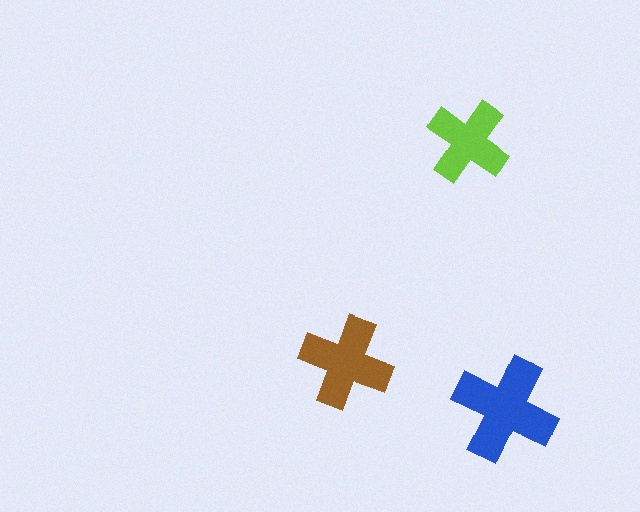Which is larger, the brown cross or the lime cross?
The brown one.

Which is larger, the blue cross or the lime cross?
The blue one.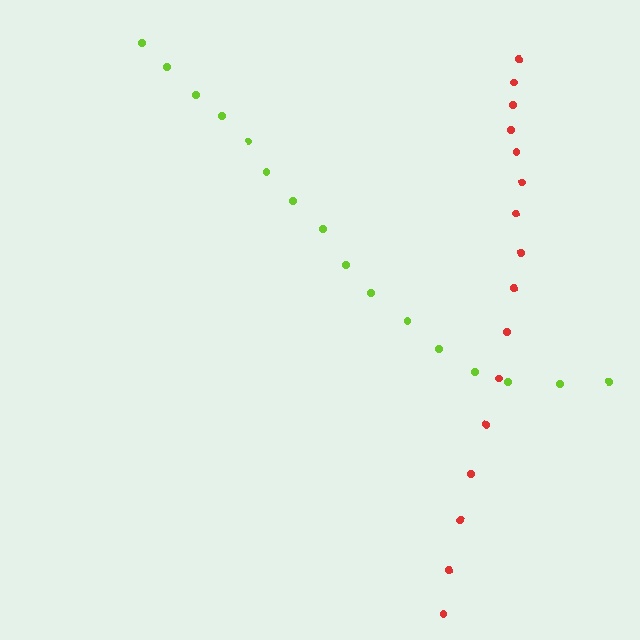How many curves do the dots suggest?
There are 2 distinct paths.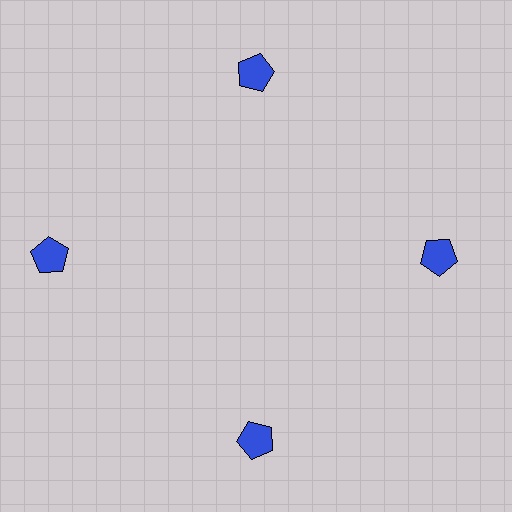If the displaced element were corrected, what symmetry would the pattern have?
It would have 4-fold rotational symmetry — the pattern would map onto itself every 90 degrees.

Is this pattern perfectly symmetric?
No. The 4 blue pentagons are arranged in a ring, but one element near the 9 o'clock position is pushed outward from the center, breaking the 4-fold rotational symmetry.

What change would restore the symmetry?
The symmetry would be restored by moving it inward, back onto the ring so that all 4 pentagons sit at equal angles and equal distance from the center.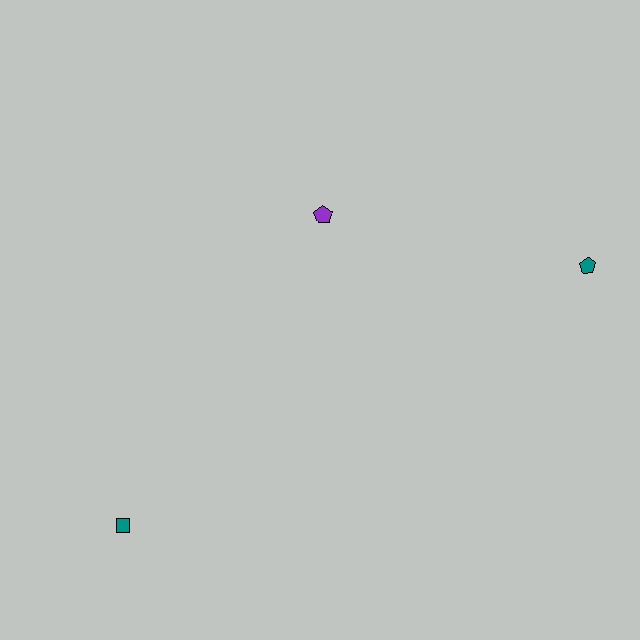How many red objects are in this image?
There are no red objects.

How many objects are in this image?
There are 3 objects.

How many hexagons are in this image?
There are no hexagons.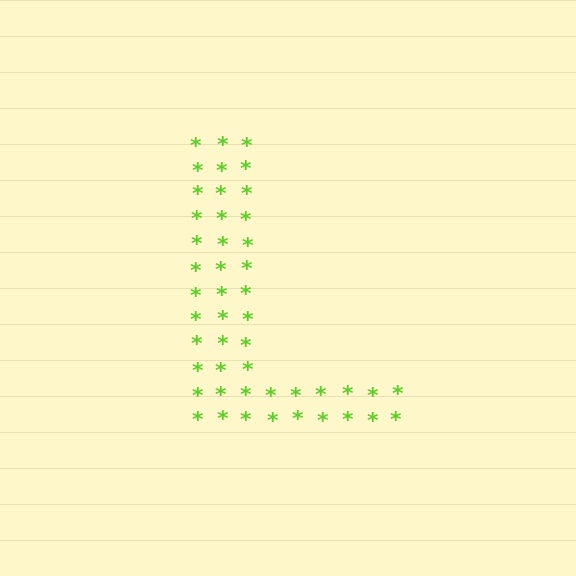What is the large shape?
The large shape is the letter L.